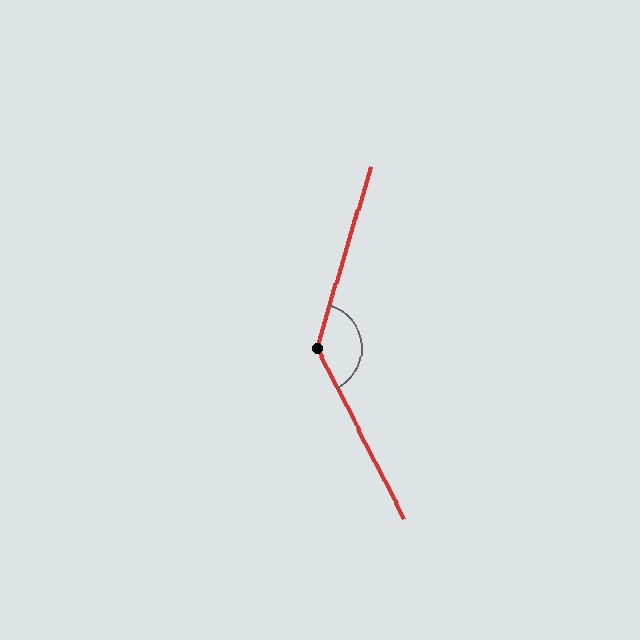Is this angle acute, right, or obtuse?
It is obtuse.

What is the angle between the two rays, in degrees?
Approximately 137 degrees.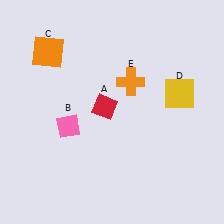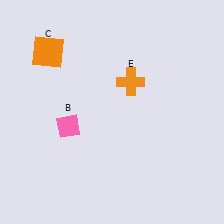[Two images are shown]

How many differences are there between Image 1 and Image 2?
There are 2 differences between the two images.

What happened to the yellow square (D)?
The yellow square (D) was removed in Image 2. It was in the top-right area of Image 1.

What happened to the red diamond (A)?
The red diamond (A) was removed in Image 2. It was in the top-left area of Image 1.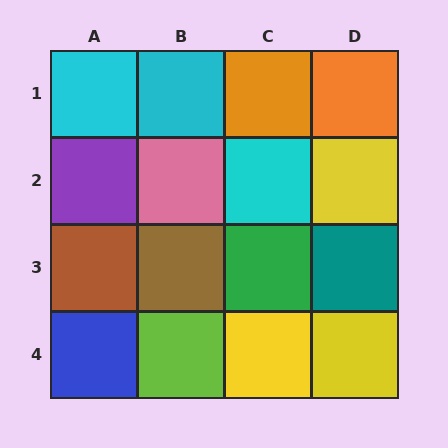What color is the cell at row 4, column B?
Lime.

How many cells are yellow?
3 cells are yellow.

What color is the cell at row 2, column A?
Purple.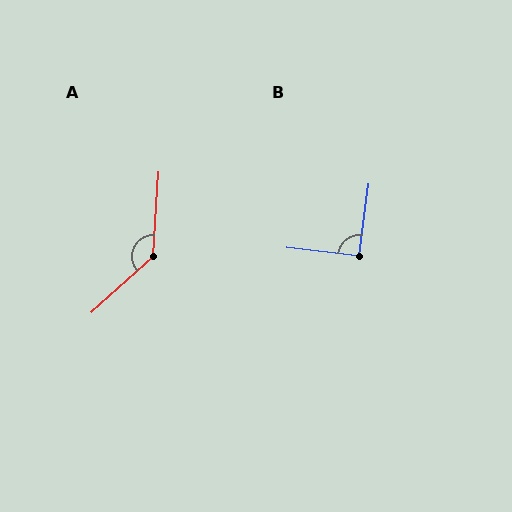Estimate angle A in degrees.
Approximately 136 degrees.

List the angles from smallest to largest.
B (91°), A (136°).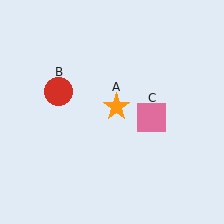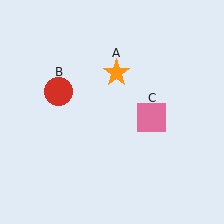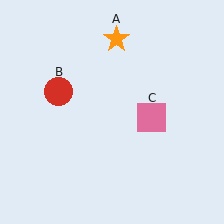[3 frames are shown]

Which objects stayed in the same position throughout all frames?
Red circle (object B) and pink square (object C) remained stationary.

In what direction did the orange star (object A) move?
The orange star (object A) moved up.